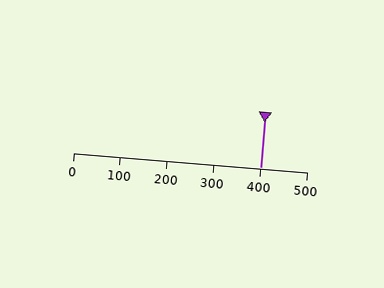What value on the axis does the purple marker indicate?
The marker indicates approximately 400.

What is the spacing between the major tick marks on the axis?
The major ticks are spaced 100 apart.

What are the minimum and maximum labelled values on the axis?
The axis runs from 0 to 500.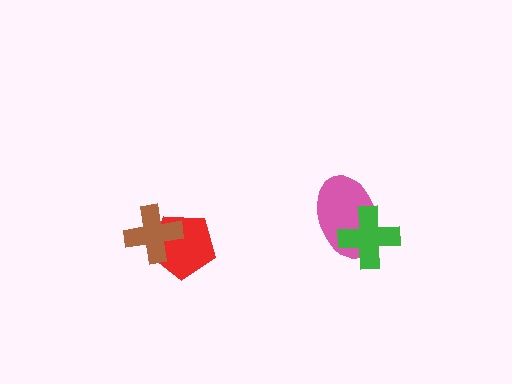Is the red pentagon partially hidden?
Yes, it is partially covered by another shape.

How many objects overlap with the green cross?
1 object overlaps with the green cross.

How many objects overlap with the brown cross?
1 object overlaps with the brown cross.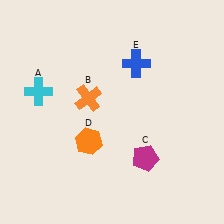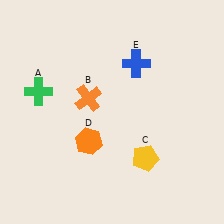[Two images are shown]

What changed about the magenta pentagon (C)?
In Image 1, C is magenta. In Image 2, it changed to yellow.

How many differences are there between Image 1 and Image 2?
There are 2 differences between the two images.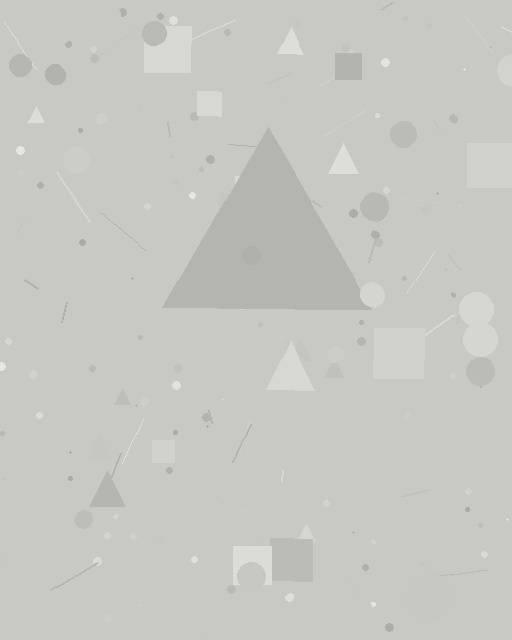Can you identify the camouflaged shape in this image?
The camouflaged shape is a triangle.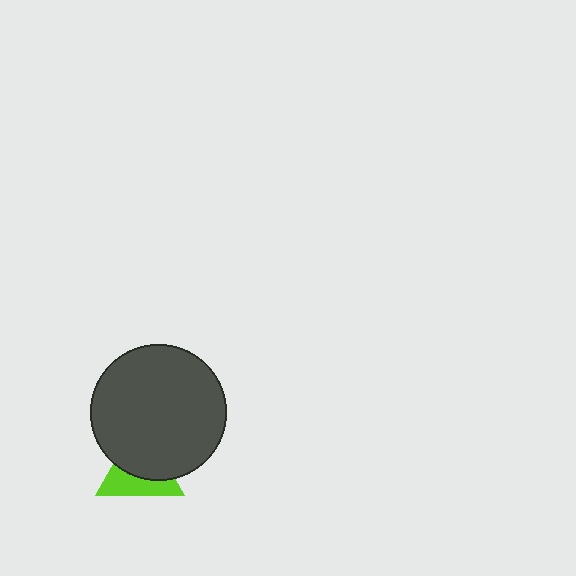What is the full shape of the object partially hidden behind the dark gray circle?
The partially hidden object is a lime triangle.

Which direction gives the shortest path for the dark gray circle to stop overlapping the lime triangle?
Moving up gives the shortest separation.